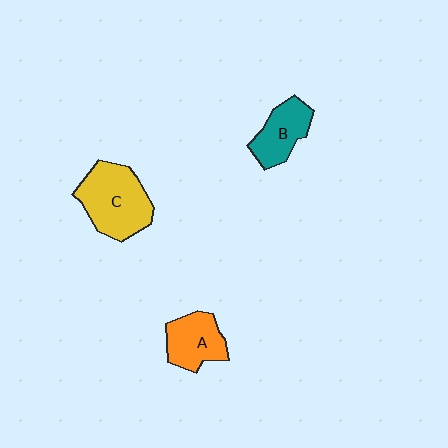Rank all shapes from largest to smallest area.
From largest to smallest: C (yellow), A (orange), B (teal).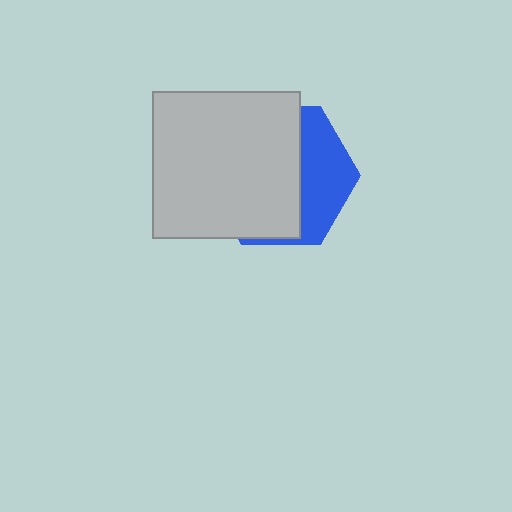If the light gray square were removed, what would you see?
You would see the complete blue hexagon.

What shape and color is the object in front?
The object in front is a light gray square.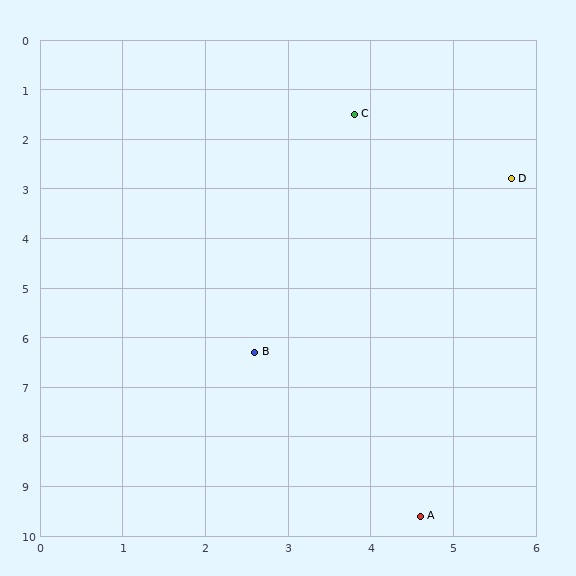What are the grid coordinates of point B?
Point B is at approximately (2.6, 6.3).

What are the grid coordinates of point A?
Point A is at approximately (4.6, 9.6).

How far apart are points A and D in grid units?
Points A and D are about 6.9 grid units apart.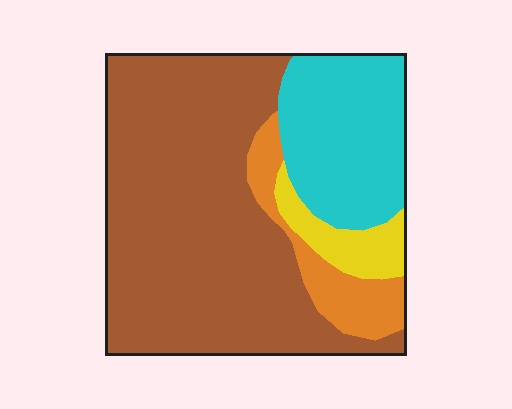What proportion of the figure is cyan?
Cyan takes up about one fifth (1/5) of the figure.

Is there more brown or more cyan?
Brown.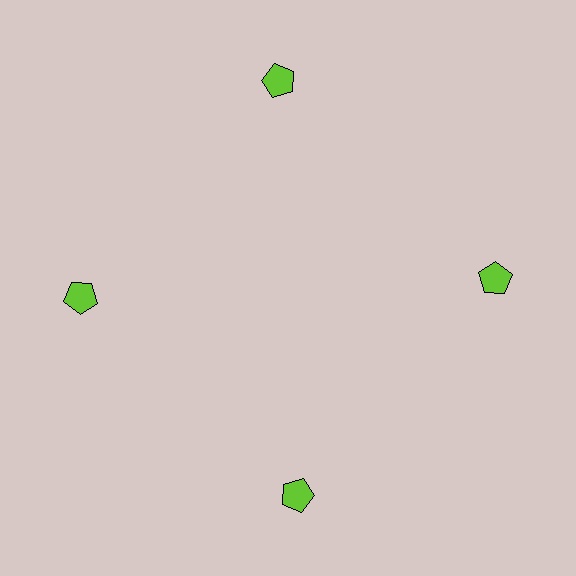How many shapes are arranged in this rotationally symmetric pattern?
There are 4 shapes, arranged in 4 groups of 1.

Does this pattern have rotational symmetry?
Yes, this pattern has 4-fold rotational symmetry. It looks the same after rotating 90 degrees around the center.